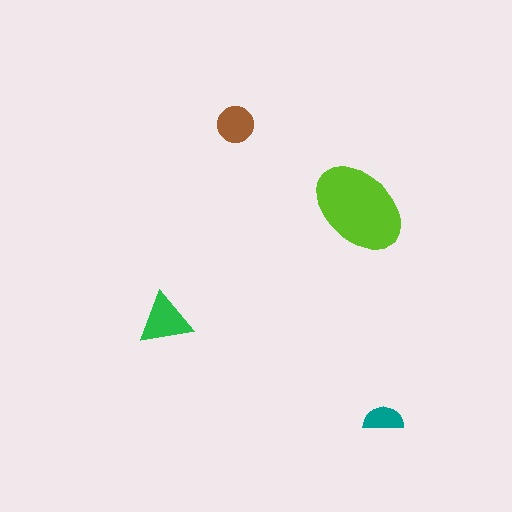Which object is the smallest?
The teal semicircle.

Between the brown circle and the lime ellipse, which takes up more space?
The lime ellipse.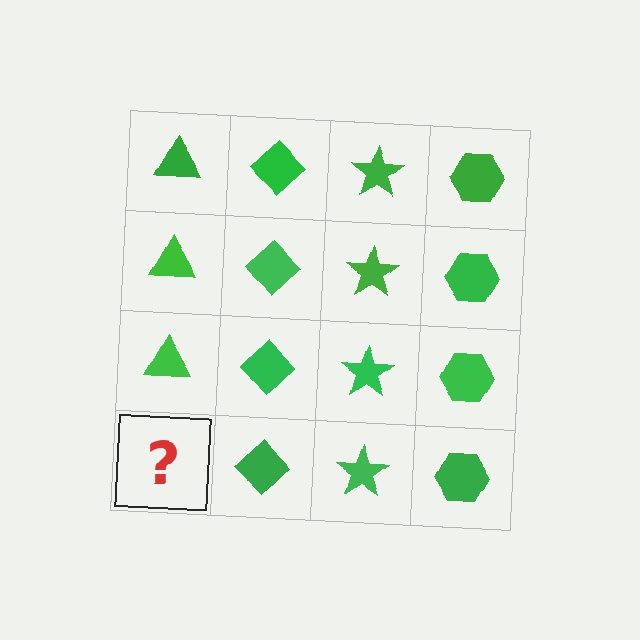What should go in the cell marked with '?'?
The missing cell should contain a green triangle.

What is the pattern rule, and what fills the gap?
The rule is that each column has a consistent shape. The gap should be filled with a green triangle.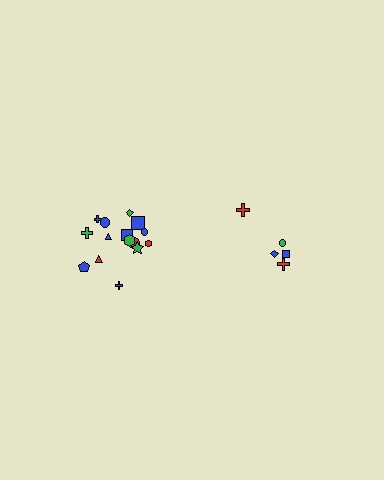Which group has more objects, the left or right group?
The left group.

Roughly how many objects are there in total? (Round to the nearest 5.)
Roughly 20 objects in total.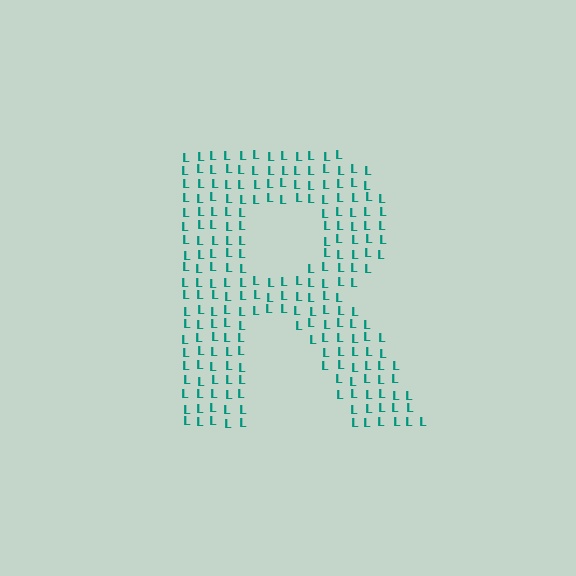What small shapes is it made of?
It is made of small letter L's.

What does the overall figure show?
The overall figure shows the letter R.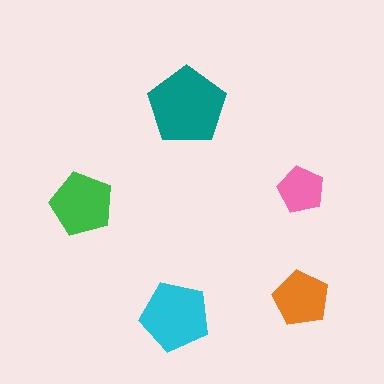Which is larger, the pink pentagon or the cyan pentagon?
The cyan one.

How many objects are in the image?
There are 5 objects in the image.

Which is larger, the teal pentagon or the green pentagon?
The teal one.